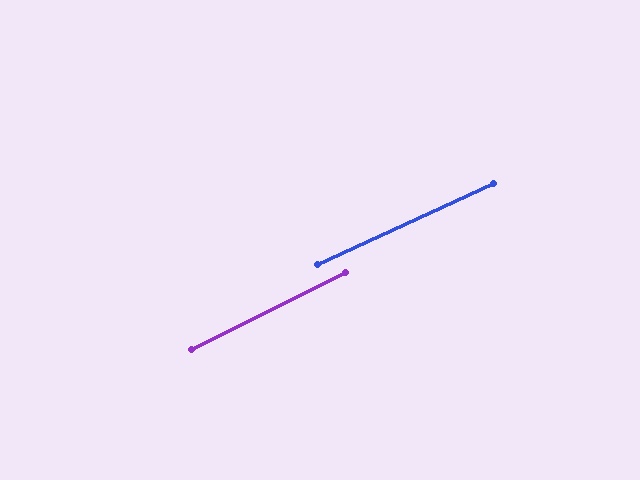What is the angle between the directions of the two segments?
Approximately 2 degrees.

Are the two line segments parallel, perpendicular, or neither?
Parallel — their directions differ by only 1.8°.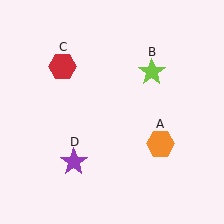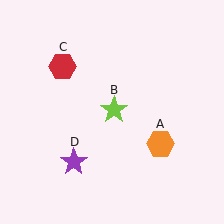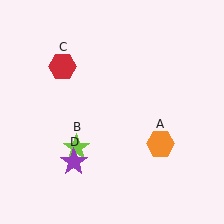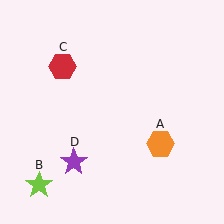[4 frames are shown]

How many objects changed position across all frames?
1 object changed position: lime star (object B).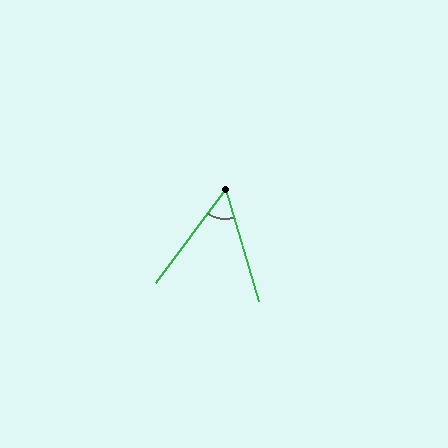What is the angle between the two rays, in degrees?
Approximately 53 degrees.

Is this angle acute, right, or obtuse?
It is acute.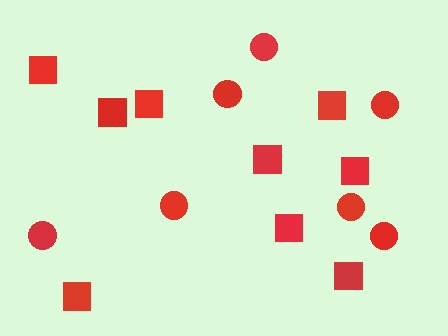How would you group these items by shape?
There are 2 groups: one group of squares (9) and one group of circles (7).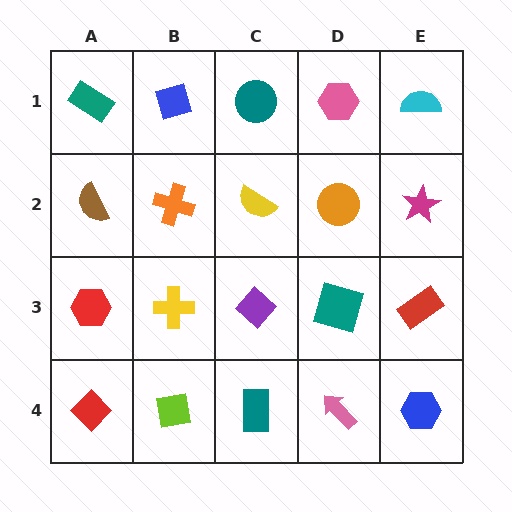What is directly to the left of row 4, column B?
A red diamond.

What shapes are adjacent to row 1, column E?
A magenta star (row 2, column E), a pink hexagon (row 1, column D).